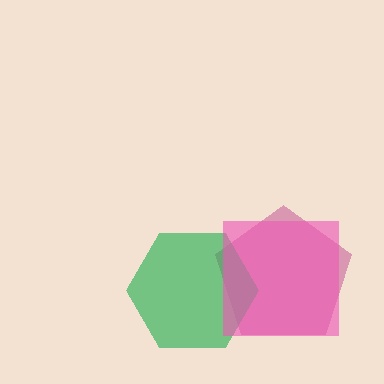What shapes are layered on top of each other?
The layered shapes are: a magenta pentagon, a green hexagon, a pink square.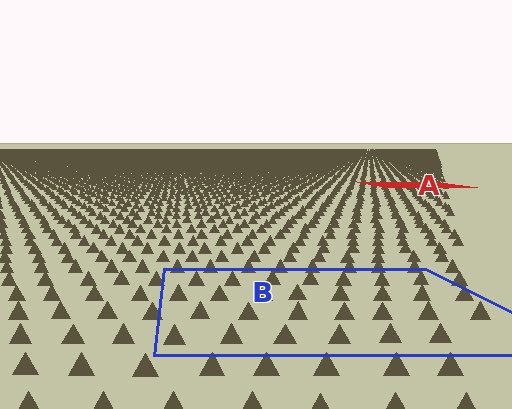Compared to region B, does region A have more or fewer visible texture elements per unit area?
Region A has more texture elements per unit area — they are packed more densely because it is farther away.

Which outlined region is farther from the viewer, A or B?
Region A is farther from the viewer — the texture elements inside it appear smaller and more densely packed.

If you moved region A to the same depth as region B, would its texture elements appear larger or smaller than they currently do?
They would appear larger. At a closer depth, the same texture elements are projected at a bigger on-screen size.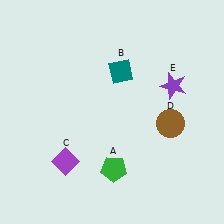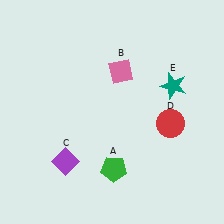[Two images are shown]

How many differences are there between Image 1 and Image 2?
There are 3 differences between the two images.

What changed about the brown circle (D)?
In Image 1, D is brown. In Image 2, it changed to red.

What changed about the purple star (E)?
In Image 1, E is purple. In Image 2, it changed to teal.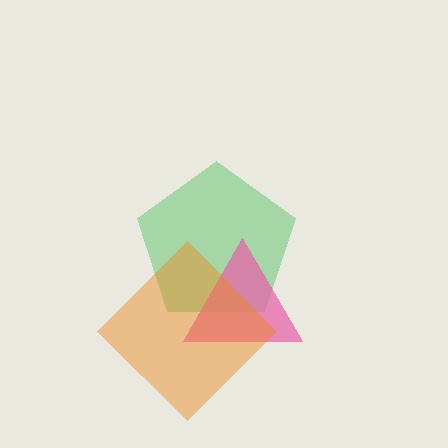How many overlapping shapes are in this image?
There are 3 overlapping shapes in the image.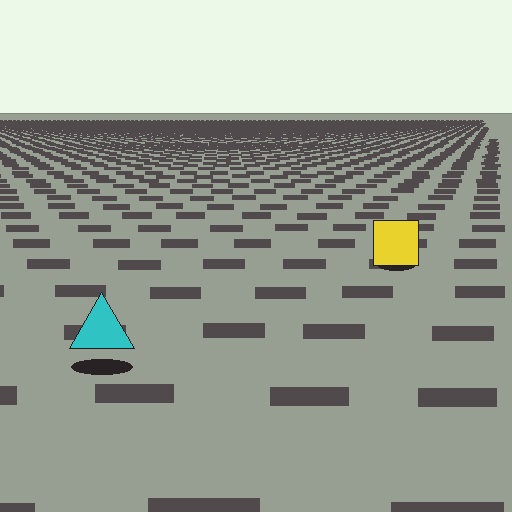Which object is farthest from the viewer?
The yellow square is farthest from the viewer. It appears smaller and the ground texture around it is denser.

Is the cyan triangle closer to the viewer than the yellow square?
Yes. The cyan triangle is closer — you can tell from the texture gradient: the ground texture is coarser near it.